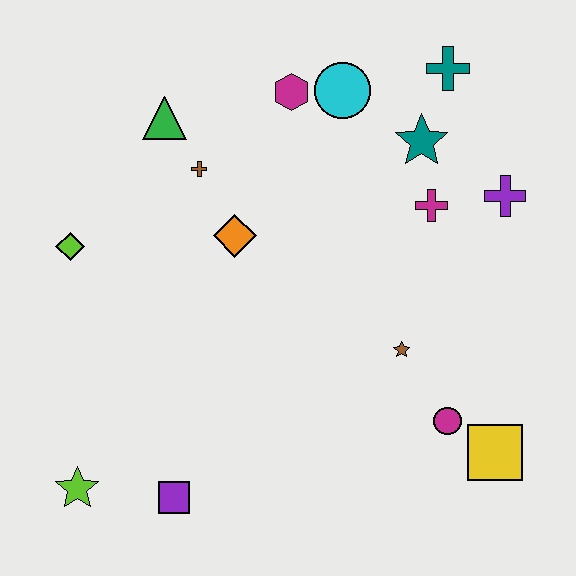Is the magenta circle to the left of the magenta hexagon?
No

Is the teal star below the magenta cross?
No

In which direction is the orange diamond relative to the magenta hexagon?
The orange diamond is below the magenta hexagon.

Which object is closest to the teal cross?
The teal star is closest to the teal cross.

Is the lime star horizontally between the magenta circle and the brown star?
No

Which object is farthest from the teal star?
The lime star is farthest from the teal star.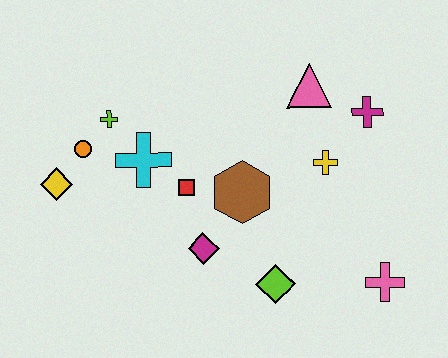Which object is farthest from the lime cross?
The pink cross is farthest from the lime cross.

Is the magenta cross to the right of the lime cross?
Yes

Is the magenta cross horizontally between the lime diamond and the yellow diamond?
No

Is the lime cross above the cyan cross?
Yes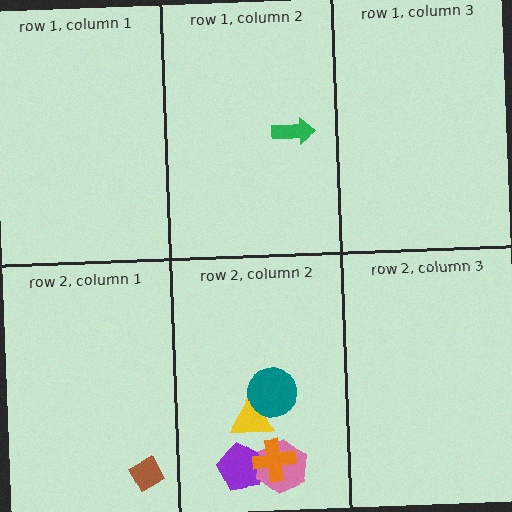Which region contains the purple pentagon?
The row 2, column 2 region.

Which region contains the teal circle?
The row 2, column 2 region.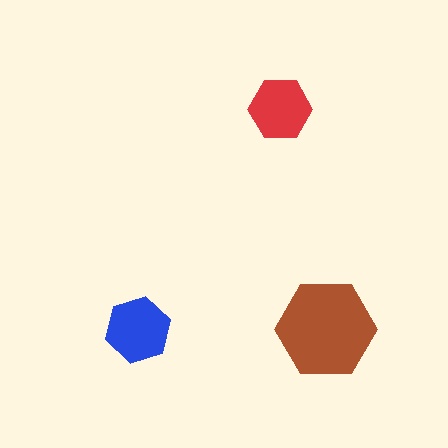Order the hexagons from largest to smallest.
the brown one, the blue one, the red one.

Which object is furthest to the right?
The brown hexagon is rightmost.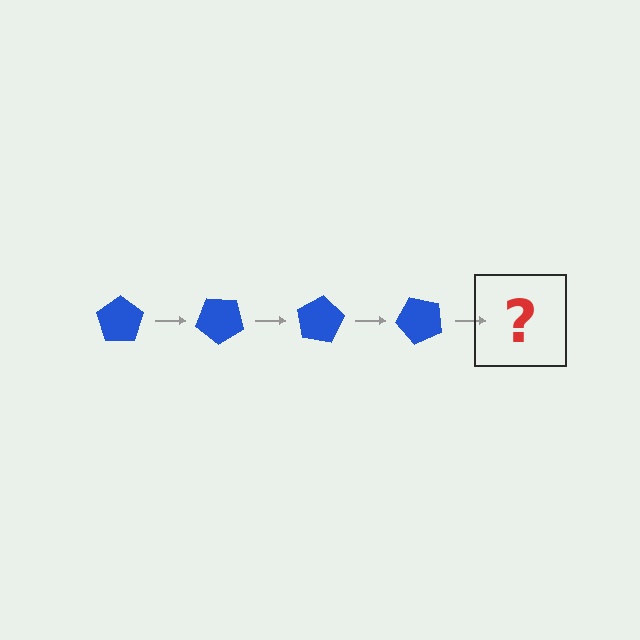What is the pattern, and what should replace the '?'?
The pattern is that the pentagon rotates 40 degrees each step. The '?' should be a blue pentagon rotated 160 degrees.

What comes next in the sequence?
The next element should be a blue pentagon rotated 160 degrees.